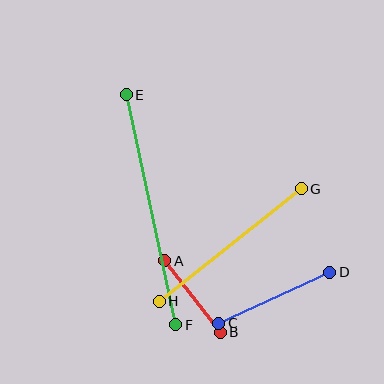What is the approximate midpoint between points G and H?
The midpoint is at approximately (230, 245) pixels.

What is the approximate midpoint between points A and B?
The midpoint is at approximately (192, 297) pixels.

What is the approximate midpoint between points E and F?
The midpoint is at approximately (151, 210) pixels.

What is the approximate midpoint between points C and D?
The midpoint is at approximately (274, 298) pixels.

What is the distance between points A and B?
The distance is approximately 90 pixels.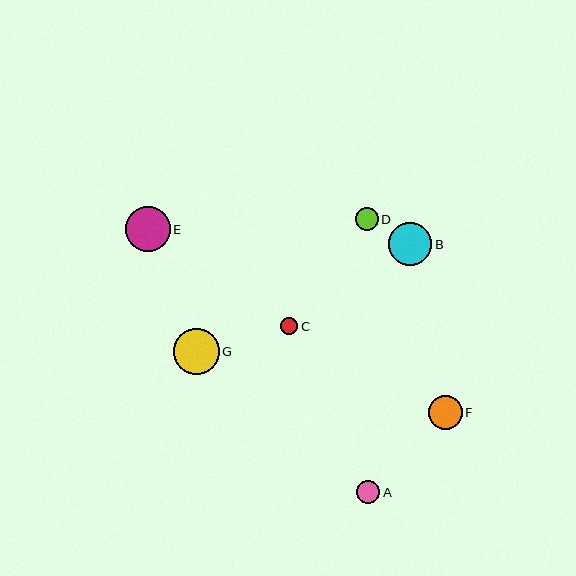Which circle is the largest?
Circle G is the largest with a size of approximately 46 pixels.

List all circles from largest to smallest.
From largest to smallest: G, E, B, F, D, A, C.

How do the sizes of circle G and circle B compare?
Circle G and circle B are approximately the same size.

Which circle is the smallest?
Circle C is the smallest with a size of approximately 17 pixels.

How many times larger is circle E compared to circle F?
Circle E is approximately 1.3 times the size of circle F.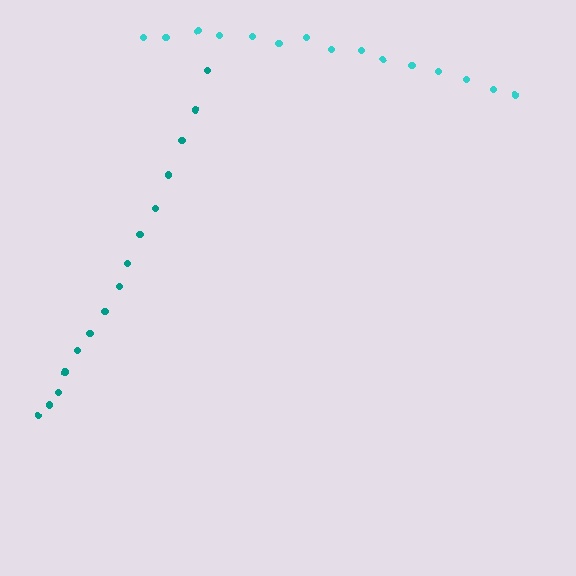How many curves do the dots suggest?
There are 2 distinct paths.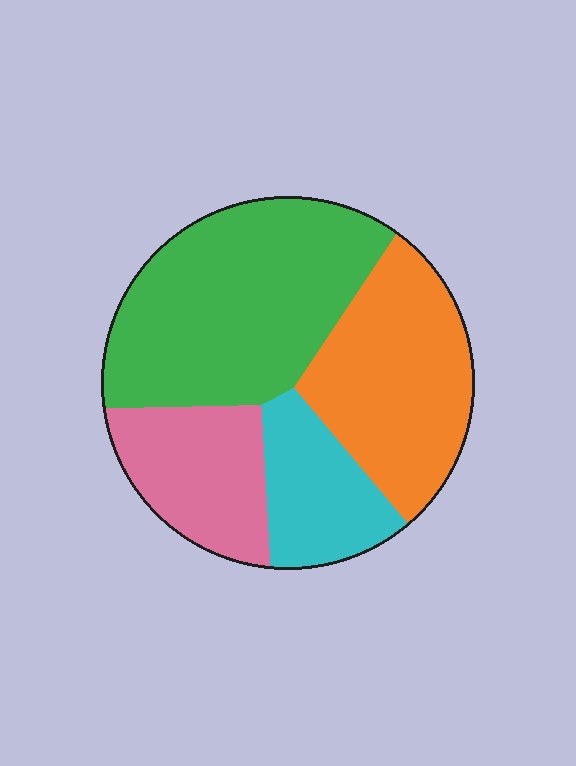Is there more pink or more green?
Green.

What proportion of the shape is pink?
Pink covers around 20% of the shape.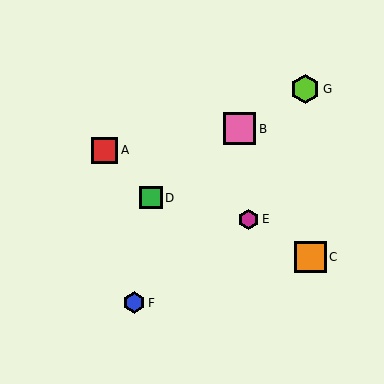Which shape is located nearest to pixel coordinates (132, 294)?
The blue hexagon (labeled F) at (134, 303) is nearest to that location.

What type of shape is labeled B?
Shape B is a pink square.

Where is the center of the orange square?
The center of the orange square is at (311, 257).